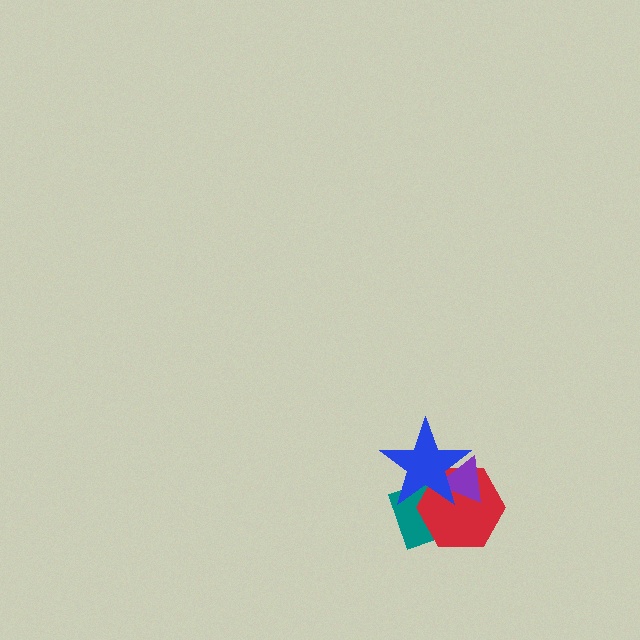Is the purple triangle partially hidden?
Yes, it is partially covered by another shape.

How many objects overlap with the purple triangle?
3 objects overlap with the purple triangle.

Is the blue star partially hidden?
No, no other shape covers it.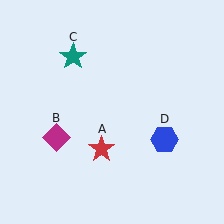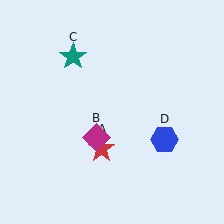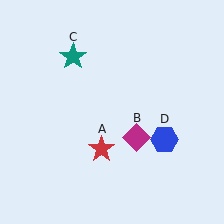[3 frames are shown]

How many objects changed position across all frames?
1 object changed position: magenta diamond (object B).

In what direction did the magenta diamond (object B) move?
The magenta diamond (object B) moved right.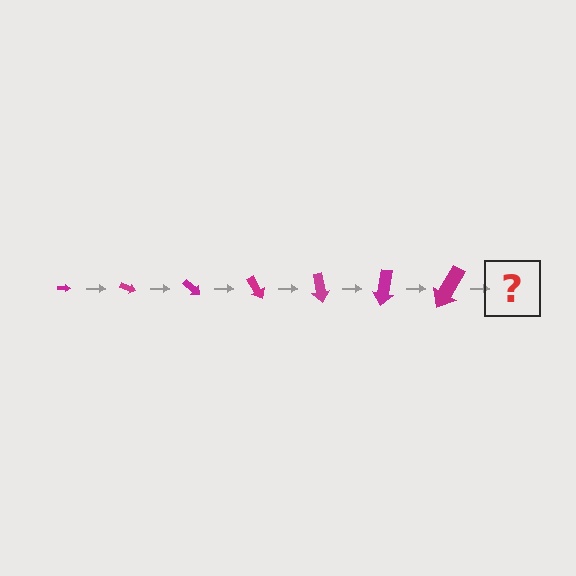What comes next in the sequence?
The next element should be an arrow, larger than the previous one and rotated 140 degrees from the start.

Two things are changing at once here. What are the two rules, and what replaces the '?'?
The two rules are that the arrow grows larger each step and it rotates 20 degrees each step. The '?' should be an arrow, larger than the previous one and rotated 140 degrees from the start.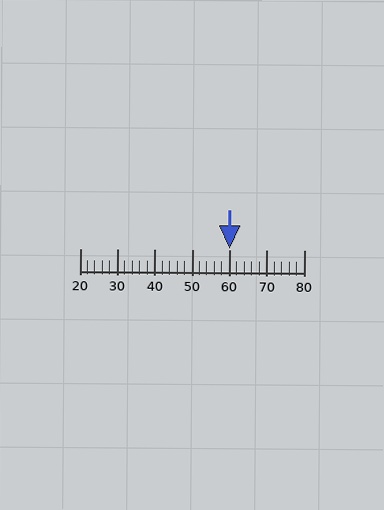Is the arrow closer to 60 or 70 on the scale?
The arrow is closer to 60.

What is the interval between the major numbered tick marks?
The major tick marks are spaced 10 units apart.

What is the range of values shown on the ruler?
The ruler shows values from 20 to 80.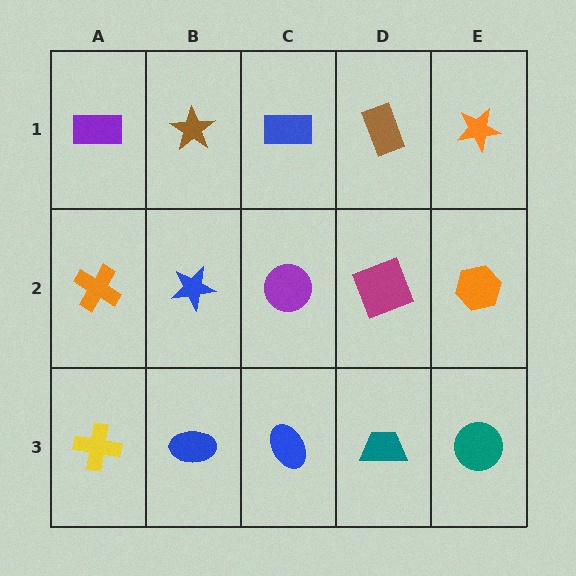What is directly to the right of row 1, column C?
A brown rectangle.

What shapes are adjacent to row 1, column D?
A magenta square (row 2, column D), a blue rectangle (row 1, column C), an orange star (row 1, column E).